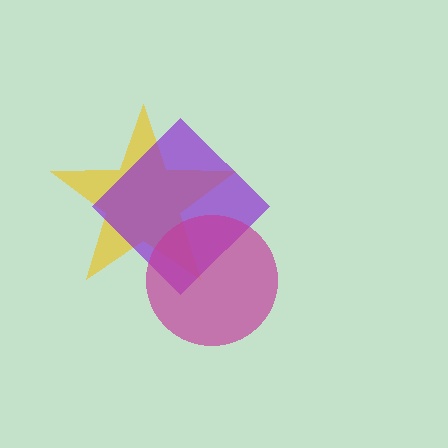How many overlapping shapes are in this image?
There are 3 overlapping shapes in the image.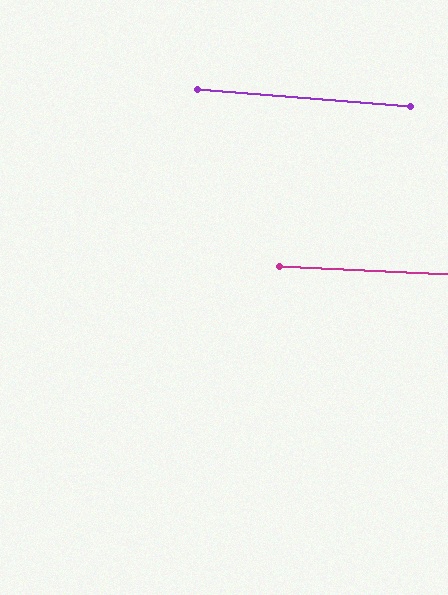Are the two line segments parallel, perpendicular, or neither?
Parallel — their directions differ by only 1.8°.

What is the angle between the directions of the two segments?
Approximately 2 degrees.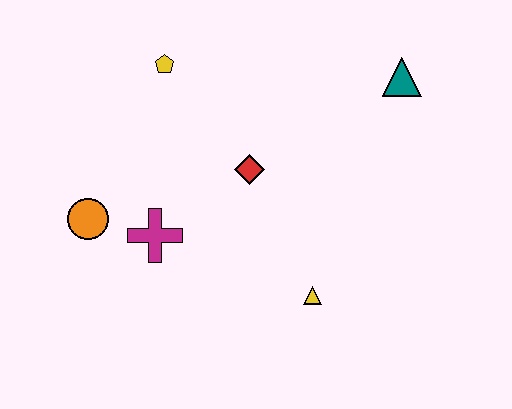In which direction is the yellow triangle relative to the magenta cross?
The yellow triangle is to the right of the magenta cross.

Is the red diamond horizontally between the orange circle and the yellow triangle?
Yes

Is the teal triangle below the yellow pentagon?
Yes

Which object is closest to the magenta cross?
The orange circle is closest to the magenta cross.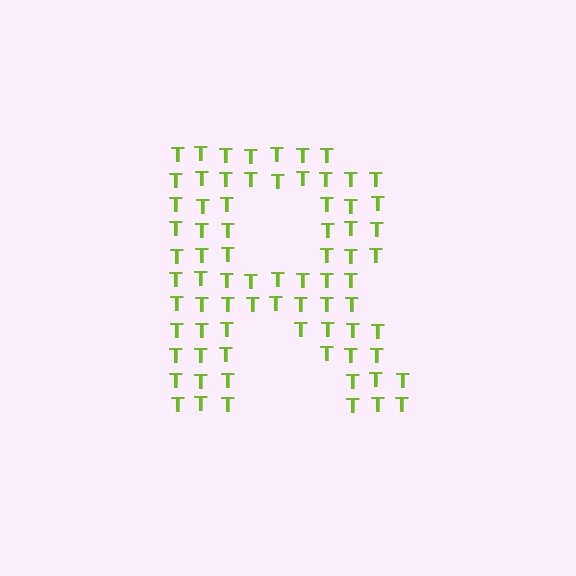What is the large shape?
The large shape is the letter R.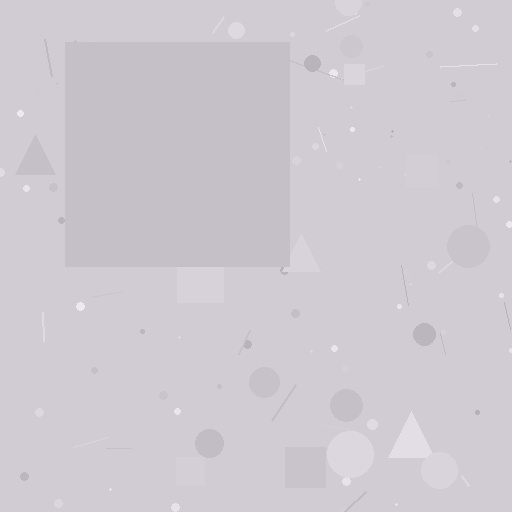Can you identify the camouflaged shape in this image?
The camouflaged shape is a square.